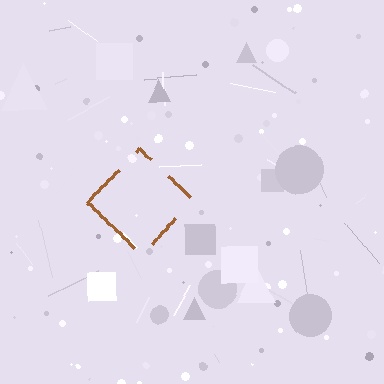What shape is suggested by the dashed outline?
The dashed outline suggests a diamond.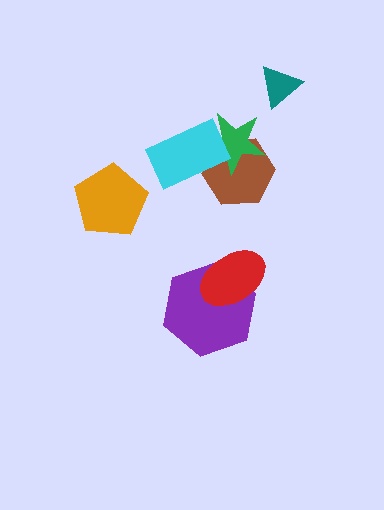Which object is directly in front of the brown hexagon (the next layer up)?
The green star is directly in front of the brown hexagon.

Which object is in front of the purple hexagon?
The red ellipse is in front of the purple hexagon.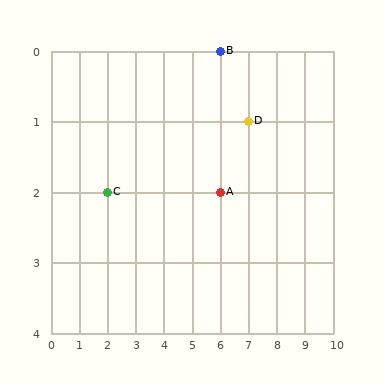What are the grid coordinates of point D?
Point D is at grid coordinates (7, 1).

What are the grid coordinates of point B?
Point B is at grid coordinates (6, 0).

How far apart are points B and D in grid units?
Points B and D are 1 column and 1 row apart (about 1.4 grid units diagonally).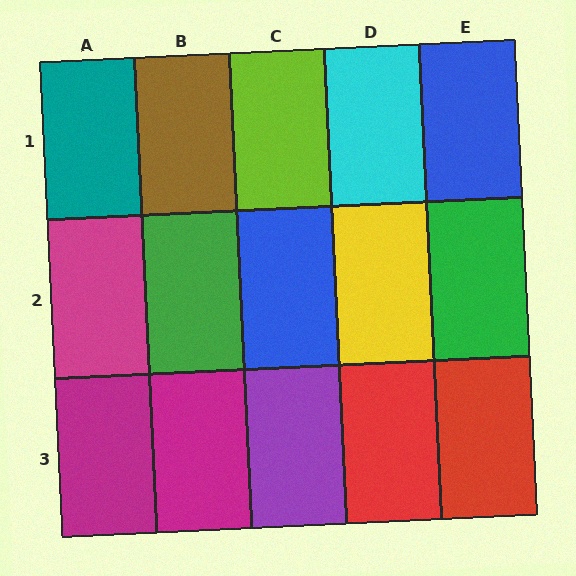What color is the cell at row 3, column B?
Magenta.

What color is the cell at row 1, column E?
Blue.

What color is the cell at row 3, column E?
Red.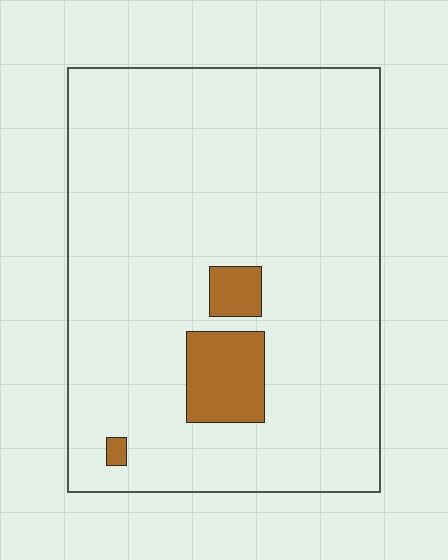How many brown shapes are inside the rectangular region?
3.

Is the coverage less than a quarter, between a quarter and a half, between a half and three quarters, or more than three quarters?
Less than a quarter.